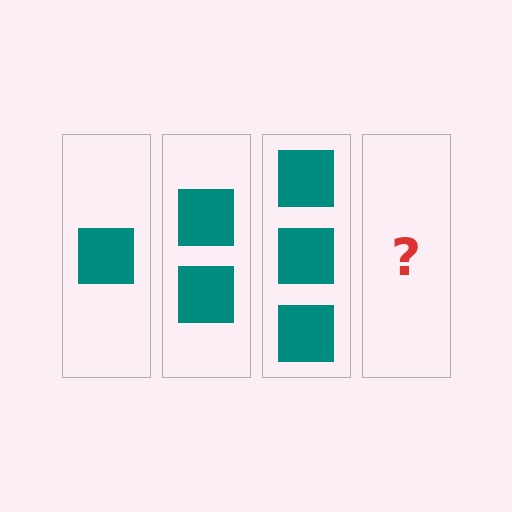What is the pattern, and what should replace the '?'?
The pattern is that each step adds one more square. The '?' should be 4 squares.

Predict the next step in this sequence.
The next step is 4 squares.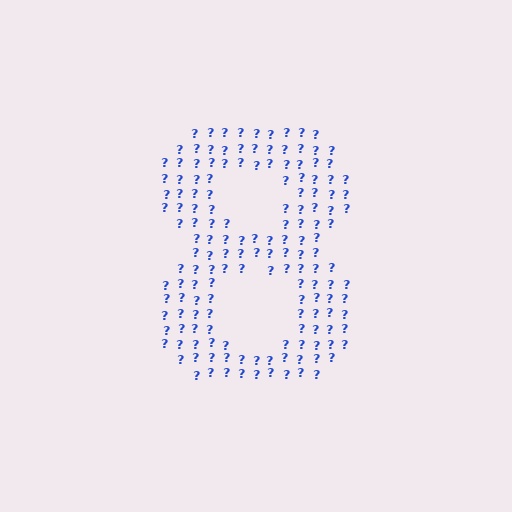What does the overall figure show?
The overall figure shows the digit 8.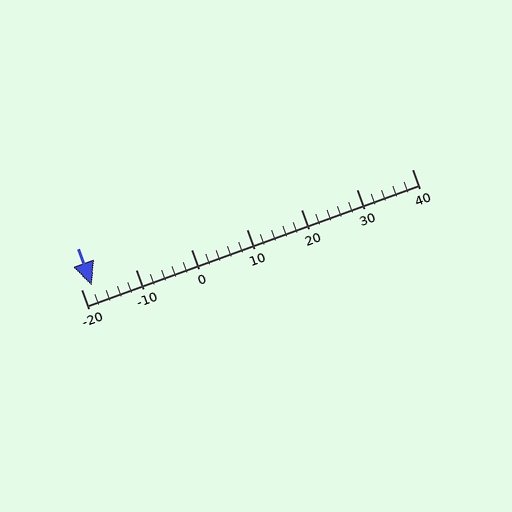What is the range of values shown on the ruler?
The ruler shows values from -20 to 40.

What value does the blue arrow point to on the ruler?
The blue arrow points to approximately -18.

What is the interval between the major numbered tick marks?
The major tick marks are spaced 10 units apart.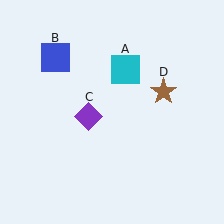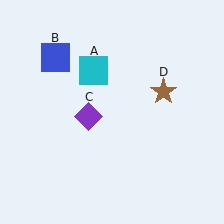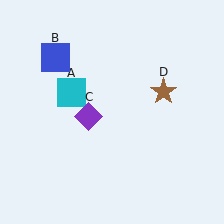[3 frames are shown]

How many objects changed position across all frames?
1 object changed position: cyan square (object A).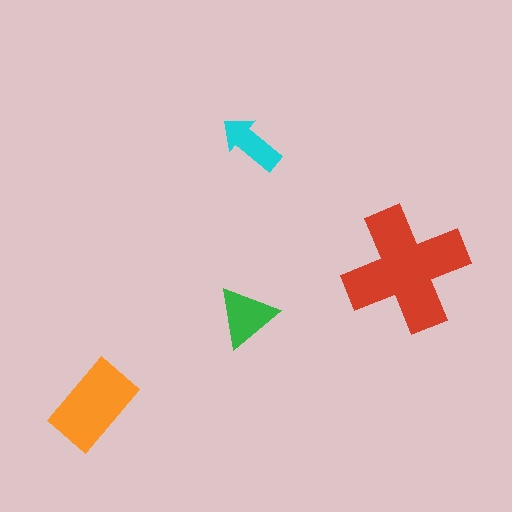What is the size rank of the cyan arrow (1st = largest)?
4th.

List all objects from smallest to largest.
The cyan arrow, the green triangle, the orange rectangle, the red cross.